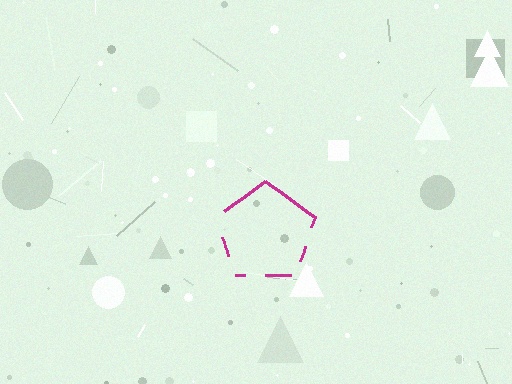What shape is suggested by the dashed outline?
The dashed outline suggests a pentagon.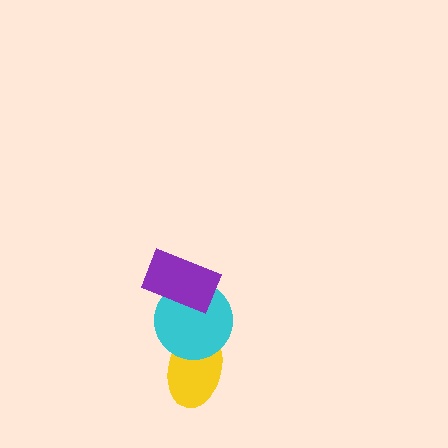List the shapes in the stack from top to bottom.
From top to bottom: the purple rectangle, the cyan circle, the yellow ellipse.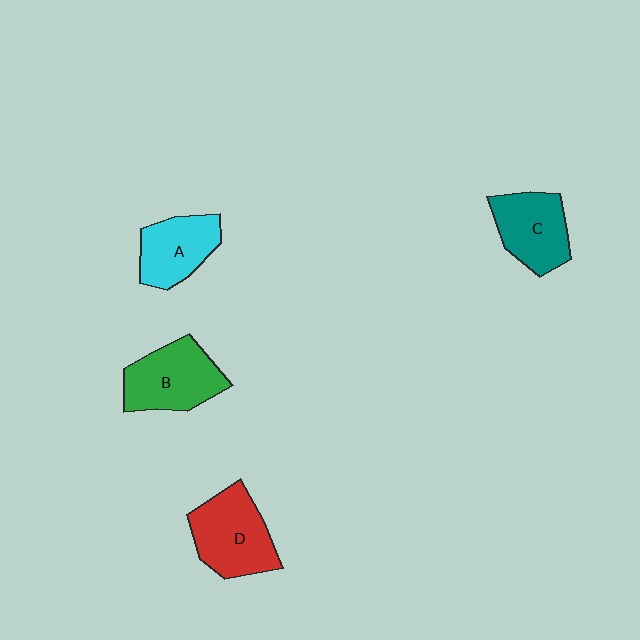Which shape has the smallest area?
Shape A (cyan).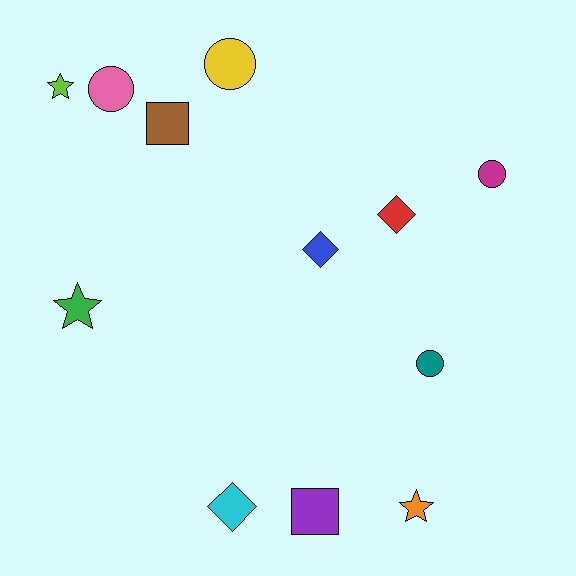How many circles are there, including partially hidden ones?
There are 4 circles.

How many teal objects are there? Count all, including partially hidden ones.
There is 1 teal object.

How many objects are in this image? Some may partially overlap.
There are 12 objects.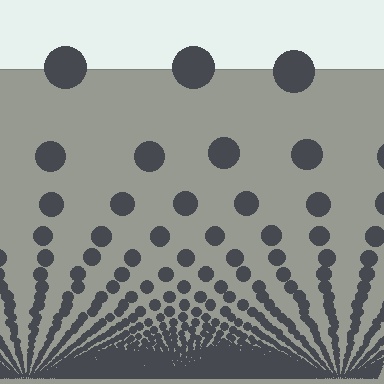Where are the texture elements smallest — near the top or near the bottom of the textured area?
Near the bottom.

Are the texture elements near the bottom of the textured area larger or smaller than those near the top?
Smaller. The gradient is inverted — elements near the bottom are smaller and denser.